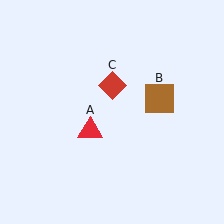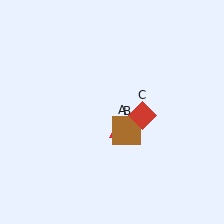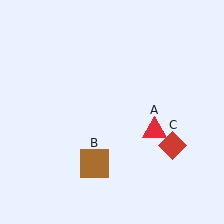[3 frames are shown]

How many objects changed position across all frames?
3 objects changed position: red triangle (object A), brown square (object B), red diamond (object C).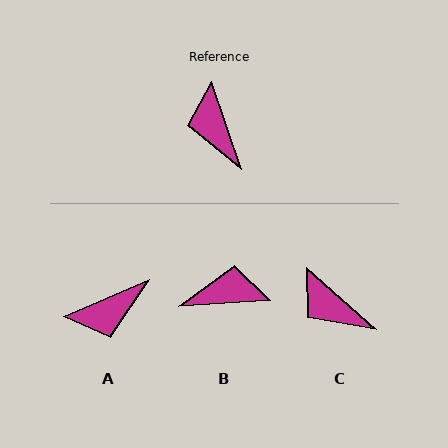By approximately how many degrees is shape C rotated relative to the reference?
Approximately 29 degrees counter-clockwise.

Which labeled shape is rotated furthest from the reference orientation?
B, about 105 degrees away.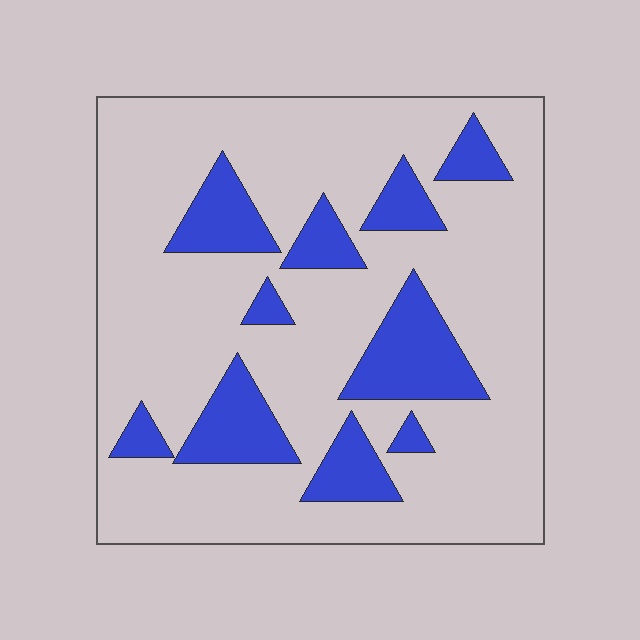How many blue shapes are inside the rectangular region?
10.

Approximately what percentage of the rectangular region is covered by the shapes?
Approximately 20%.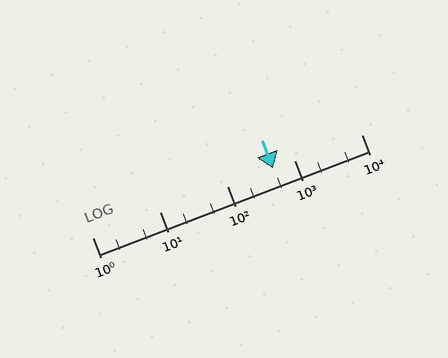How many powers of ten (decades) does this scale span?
The scale spans 4 decades, from 1 to 10000.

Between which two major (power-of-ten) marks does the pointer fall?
The pointer is between 100 and 1000.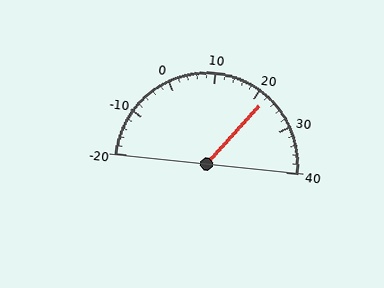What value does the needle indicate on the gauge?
The needle indicates approximately 22.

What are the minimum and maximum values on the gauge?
The gauge ranges from -20 to 40.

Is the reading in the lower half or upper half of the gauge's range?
The reading is in the upper half of the range (-20 to 40).